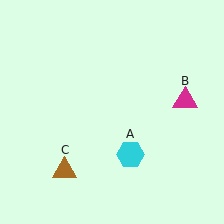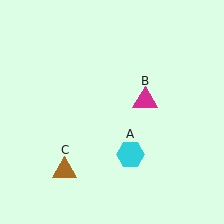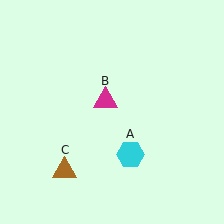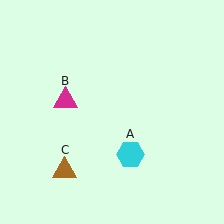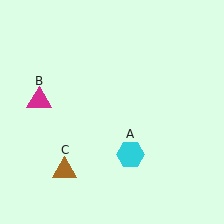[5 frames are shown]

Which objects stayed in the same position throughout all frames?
Cyan hexagon (object A) and brown triangle (object C) remained stationary.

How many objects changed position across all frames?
1 object changed position: magenta triangle (object B).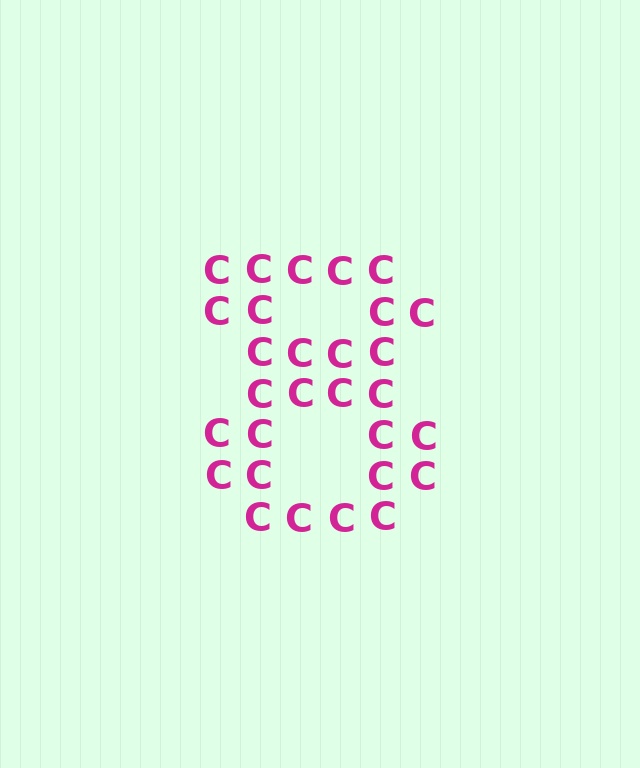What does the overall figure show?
The overall figure shows the digit 8.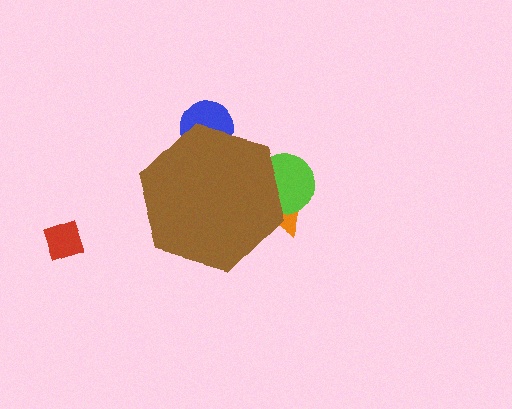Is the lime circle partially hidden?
Yes, the lime circle is partially hidden behind the brown hexagon.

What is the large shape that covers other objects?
A brown hexagon.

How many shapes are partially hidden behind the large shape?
3 shapes are partially hidden.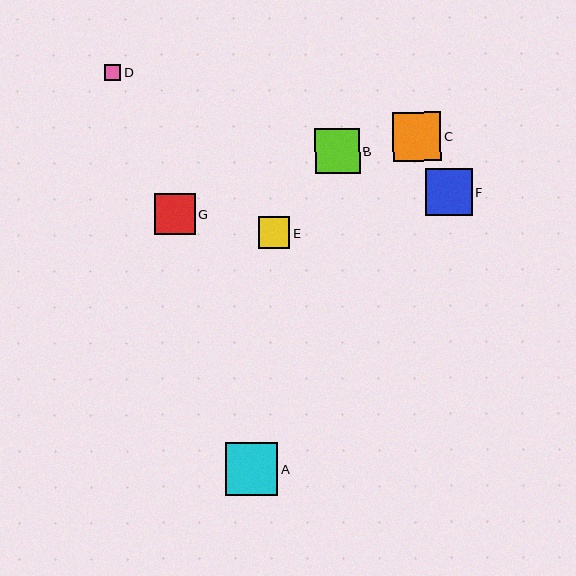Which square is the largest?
Square A is the largest with a size of approximately 52 pixels.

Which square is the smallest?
Square D is the smallest with a size of approximately 17 pixels.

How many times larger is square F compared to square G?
Square F is approximately 1.1 times the size of square G.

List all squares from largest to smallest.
From largest to smallest: A, C, F, B, G, E, D.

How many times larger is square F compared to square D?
Square F is approximately 2.8 times the size of square D.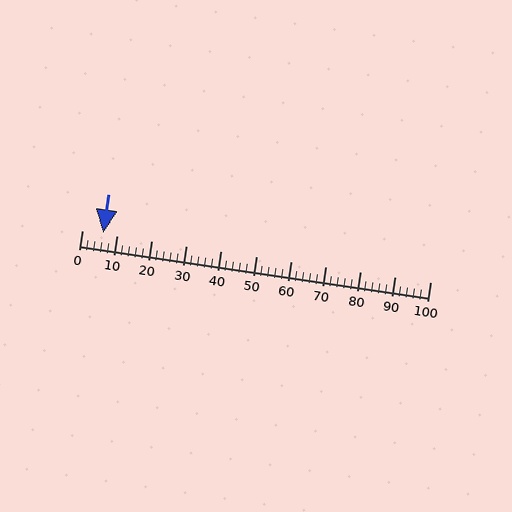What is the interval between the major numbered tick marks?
The major tick marks are spaced 10 units apart.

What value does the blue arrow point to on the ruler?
The blue arrow points to approximately 6.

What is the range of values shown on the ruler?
The ruler shows values from 0 to 100.